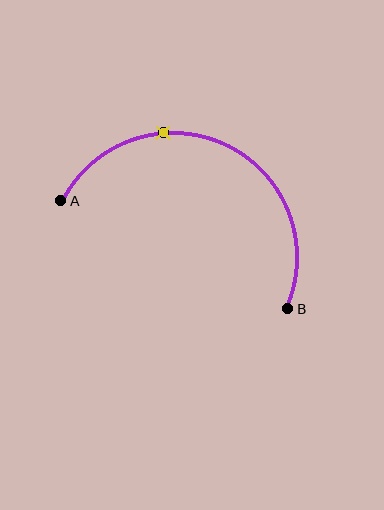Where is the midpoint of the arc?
The arc midpoint is the point on the curve farthest from the straight line joining A and B. It sits above that line.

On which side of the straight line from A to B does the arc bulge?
The arc bulges above the straight line connecting A and B.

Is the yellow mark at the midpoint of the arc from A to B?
No. The yellow mark lies on the arc but is closer to endpoint A. The arc midpoint would be at the point on the curve equidistant along the arc from both A and B.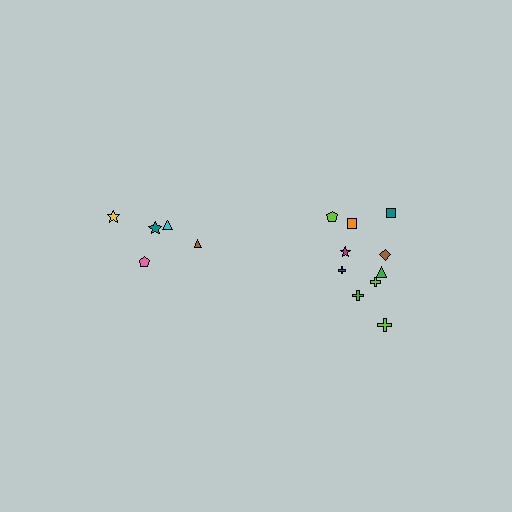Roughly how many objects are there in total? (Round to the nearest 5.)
Roughly 15 objects in total.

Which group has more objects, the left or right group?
The right group.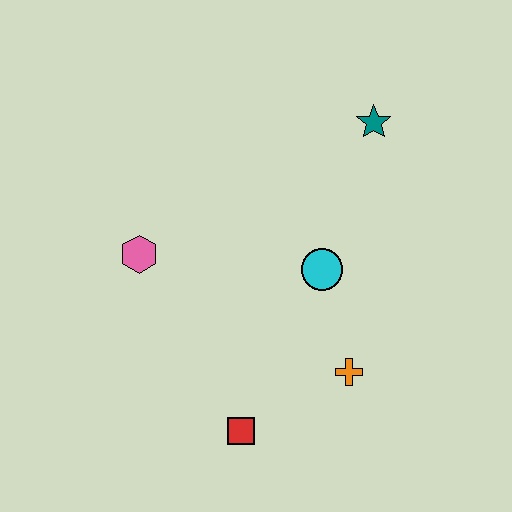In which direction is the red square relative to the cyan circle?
The red square is below the cyan circle.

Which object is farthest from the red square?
The teal star is farthest from the red square.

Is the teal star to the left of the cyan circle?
No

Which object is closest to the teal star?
The cyan circle is closest to the teal star.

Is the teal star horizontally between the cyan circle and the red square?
No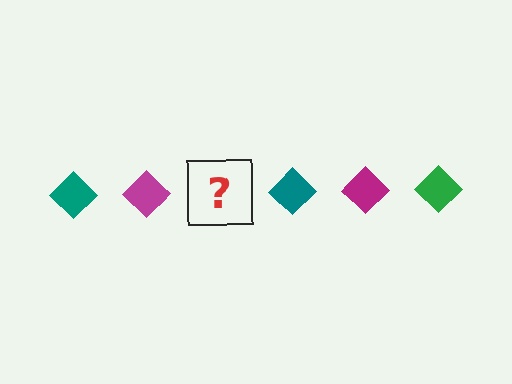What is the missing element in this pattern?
The missing element is a green diamond.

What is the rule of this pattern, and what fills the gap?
The rule is that the pattern cycles through teal, magenta, green diamonds. The gap should be filled with a green diamond.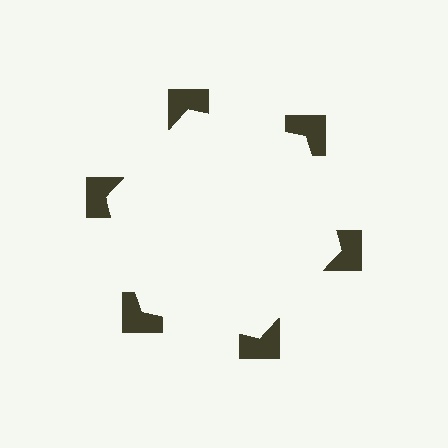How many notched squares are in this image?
There are 6 — one at each vertex of the illusory hexagon.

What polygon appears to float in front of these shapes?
An illusory hexagon — its edges are inferred from the aligned wedge cuts in the notched squares, not physically drawn.